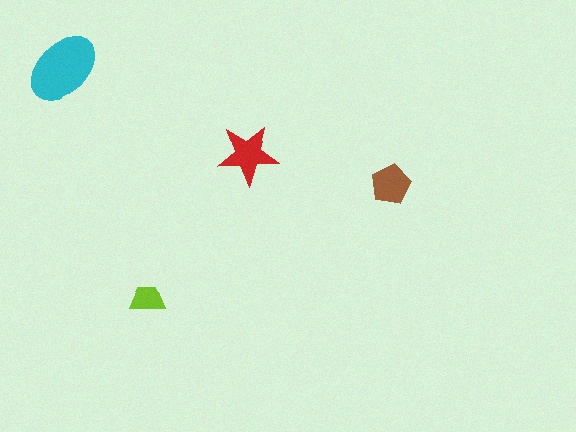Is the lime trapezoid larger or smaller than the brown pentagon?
Smaller.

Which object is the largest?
The cyan ellipse.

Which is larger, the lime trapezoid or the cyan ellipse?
The cyan ellipse.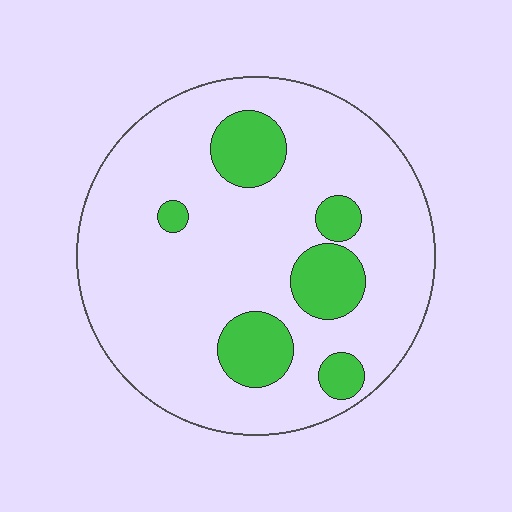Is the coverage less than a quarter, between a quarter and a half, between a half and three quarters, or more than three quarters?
Less than a quarter.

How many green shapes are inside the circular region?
6.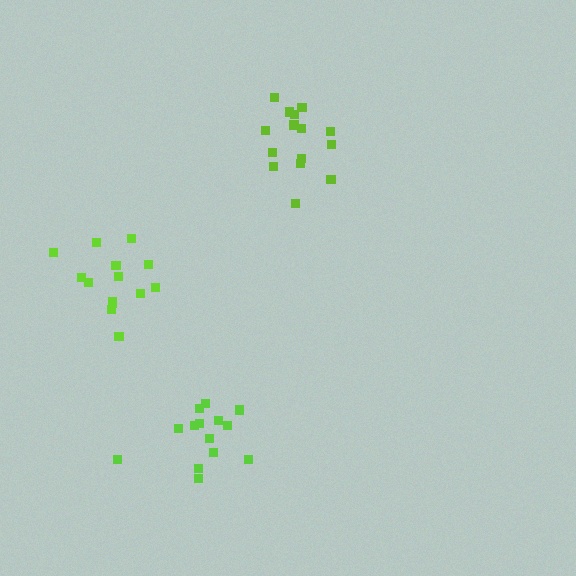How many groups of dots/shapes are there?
There are 3 groups.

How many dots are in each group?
Group 1: 14 dots, Group 2: 14 dots, Group 3: 15 dots (43 total).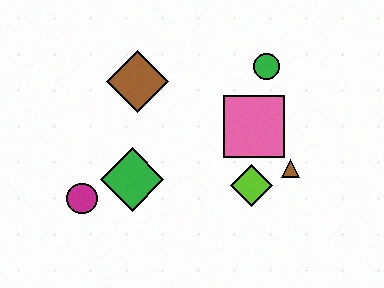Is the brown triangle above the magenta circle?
Yes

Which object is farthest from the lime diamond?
The magenta circle is farthest from the lime diamond.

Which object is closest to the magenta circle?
The green diamond is closest to the magenta circle.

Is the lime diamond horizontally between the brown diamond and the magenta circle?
No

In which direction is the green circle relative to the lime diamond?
The green circle is above the lime diamond.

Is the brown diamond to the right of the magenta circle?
Yes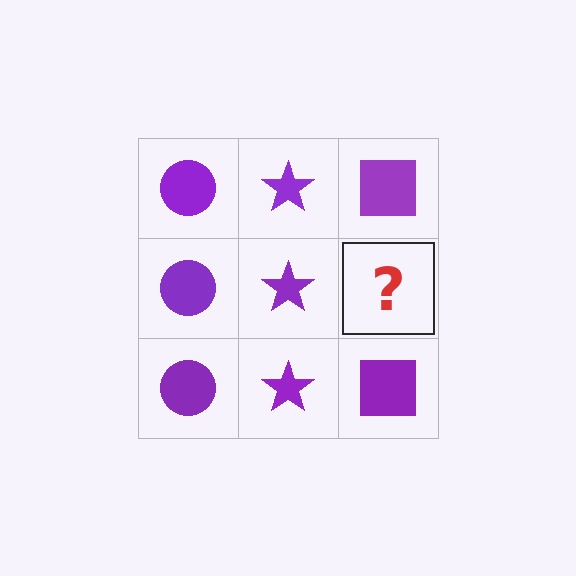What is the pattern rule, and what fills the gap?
The rule is that each column has a consistent shape. The gap should be filled with a purple square.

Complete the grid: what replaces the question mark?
The question mark should be replaced with a purple square.